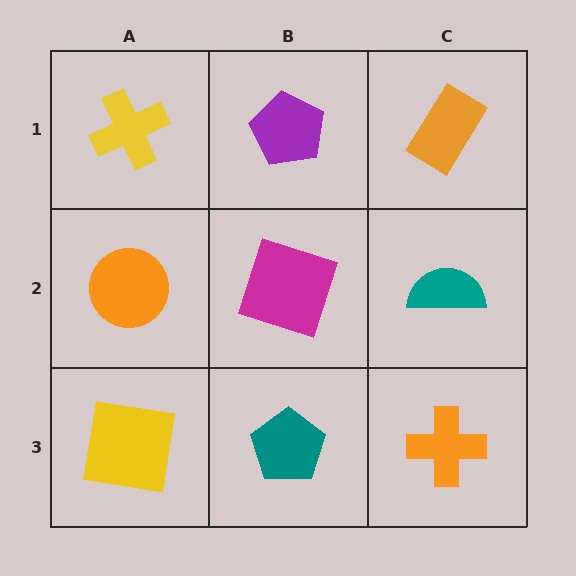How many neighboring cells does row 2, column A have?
3.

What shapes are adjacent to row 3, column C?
A teal semicircle (row 2, column C), a teal pentagon (row 3, column B).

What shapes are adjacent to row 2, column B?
A purple pentagon (row 1, column B), a teal pentagon (row 3, column B), an orange circle (row 2, column A), a teal semicircle (row 2, column C).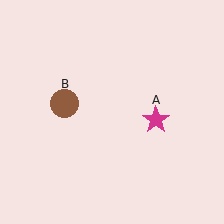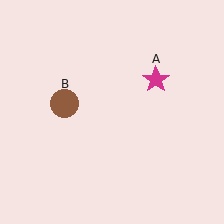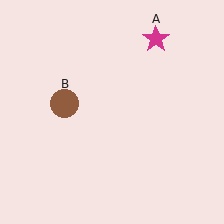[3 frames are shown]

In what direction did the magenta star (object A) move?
The magenta star (object A) moved up.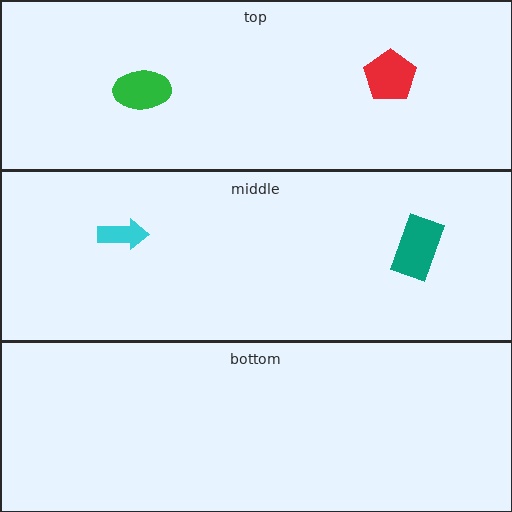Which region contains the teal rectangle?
The middle region.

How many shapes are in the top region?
2.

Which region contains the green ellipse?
The top region.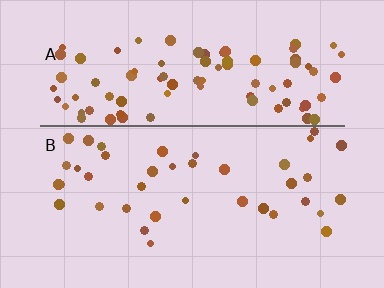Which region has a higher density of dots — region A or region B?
A (the top).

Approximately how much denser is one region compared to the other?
Approximately 2.5× — region A over region B.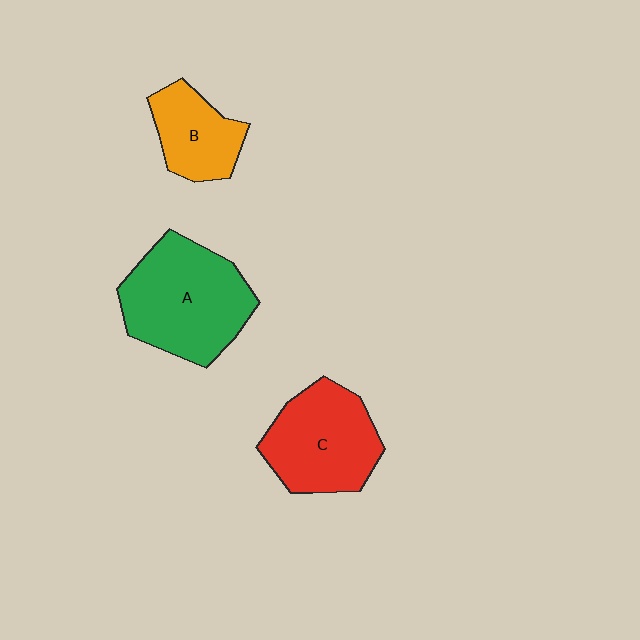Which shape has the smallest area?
Shape B (orange).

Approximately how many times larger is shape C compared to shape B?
Approximately 1.6 times.